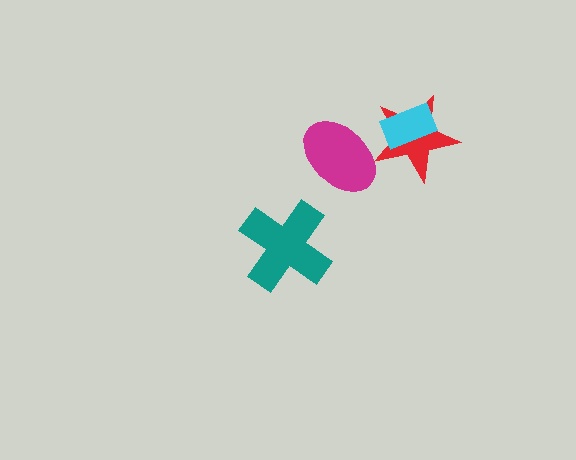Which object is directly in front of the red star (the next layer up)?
The magenta ellipse is directly in front of the red star.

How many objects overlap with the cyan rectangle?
1 object overlaps with the cyan rectangle.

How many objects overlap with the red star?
2 objects overlap with the red star.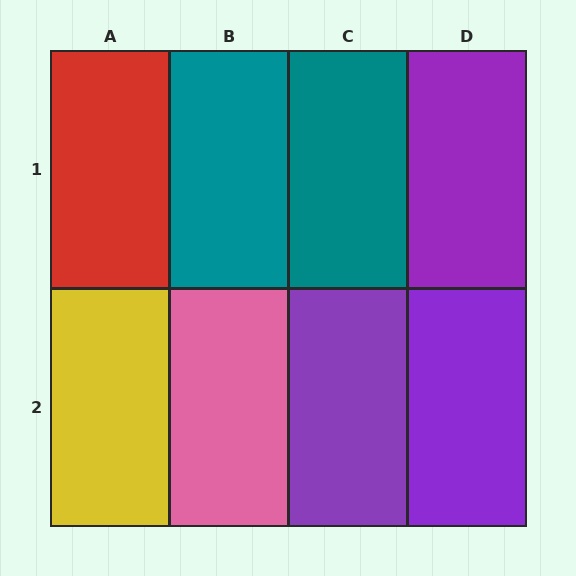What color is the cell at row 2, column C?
Purple.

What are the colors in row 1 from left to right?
Red, teal, teal, purple.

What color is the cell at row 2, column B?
Pink.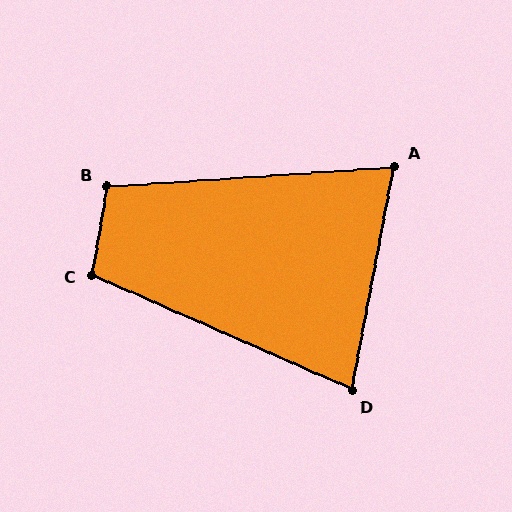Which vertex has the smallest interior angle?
A, at approximately 75 degrees.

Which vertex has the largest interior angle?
C, at approximately 105 degrees.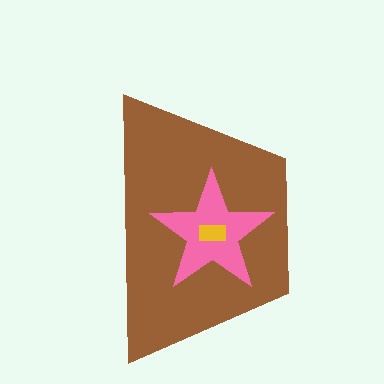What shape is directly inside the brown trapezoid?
The pink star.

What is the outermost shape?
The brown trapezoid.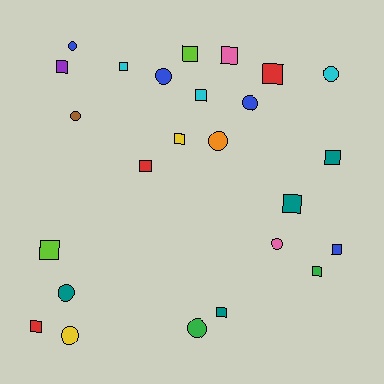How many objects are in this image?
There are 25 objects.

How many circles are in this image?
There are 10 circles.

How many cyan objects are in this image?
There are 3 cyan objects.